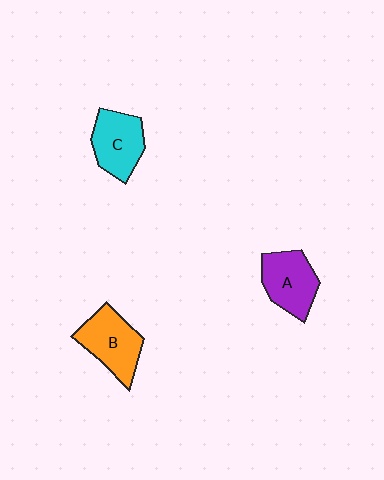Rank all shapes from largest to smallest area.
From largest to smallest: B (orange), A (purple), C (cyan).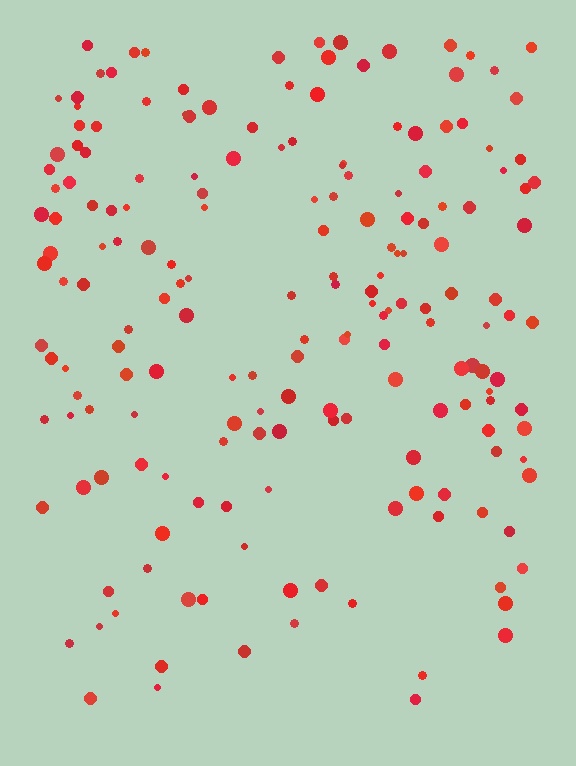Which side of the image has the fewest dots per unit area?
The bottom.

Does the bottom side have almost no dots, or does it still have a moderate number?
Still a moderate number, just noticeably fewer than the top.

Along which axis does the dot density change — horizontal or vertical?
Vertical.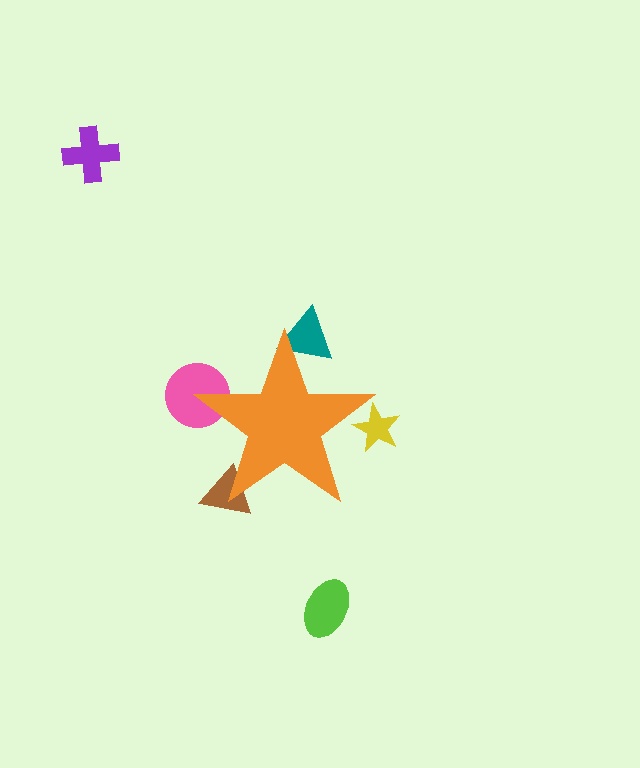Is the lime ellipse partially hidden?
No, the lime ellipse is fully visible.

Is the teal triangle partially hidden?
Yes, the teal triangle is partially hidden behind the orange star.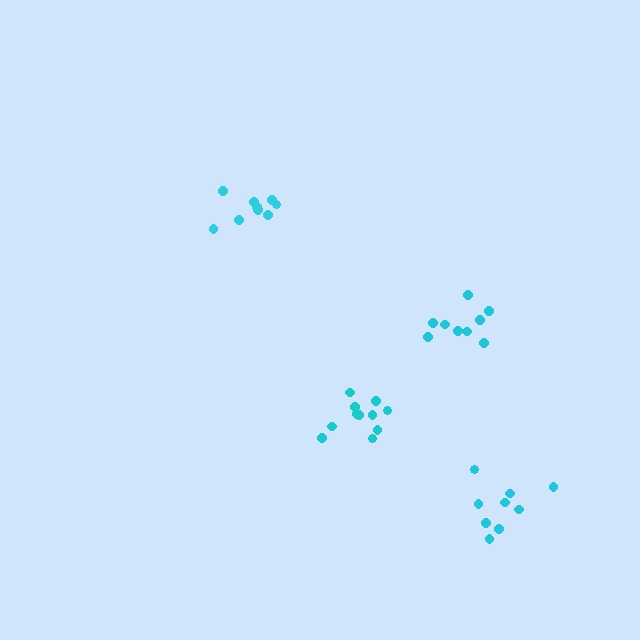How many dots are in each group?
Group 1: 9 dots, Group 2: 9 dots, Group 3: 11 dots, Group 4: 9 dots (38 total).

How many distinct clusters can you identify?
There are 4 distinct clusters.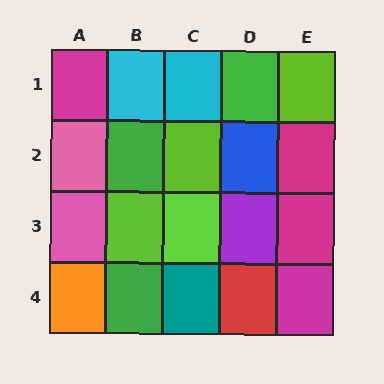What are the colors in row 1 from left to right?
Magenta, cyan, cyan, green, lime.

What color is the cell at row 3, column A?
Pink.